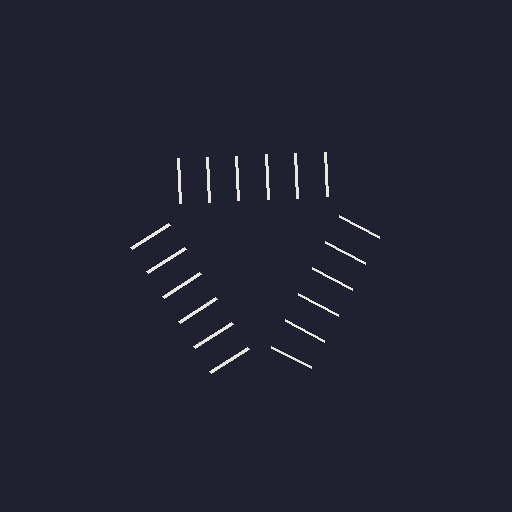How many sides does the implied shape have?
3 sides — the line-ends trace a triangle.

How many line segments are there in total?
18 — 6 along each of the 3 edges.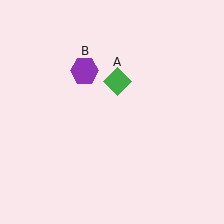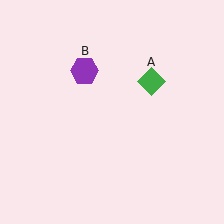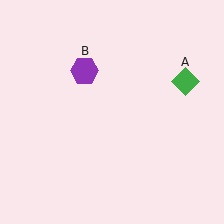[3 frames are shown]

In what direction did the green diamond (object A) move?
The green diamond (object A) moved right.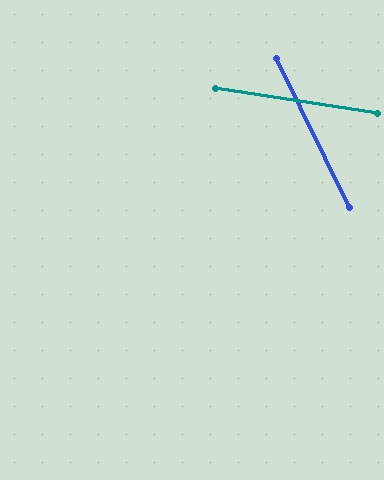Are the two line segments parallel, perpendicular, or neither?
Neither parallel nor perpendicular — they differ by about 55°.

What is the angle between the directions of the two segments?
Approximately 55 degrees.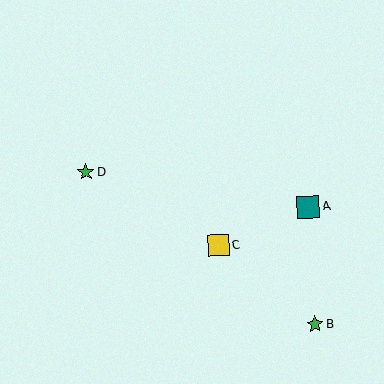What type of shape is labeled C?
Shape C is a yellow square.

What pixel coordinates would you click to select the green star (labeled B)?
Click at (315, 324) to select the green star B.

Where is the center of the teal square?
The center of the teal square is at (308, 207).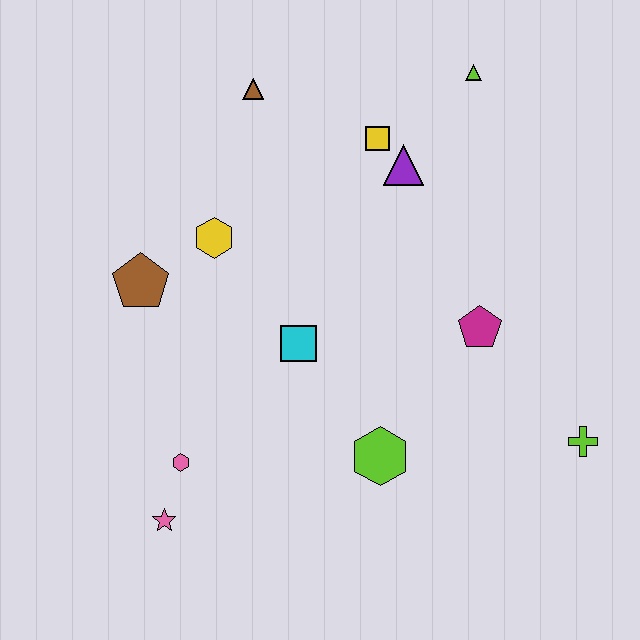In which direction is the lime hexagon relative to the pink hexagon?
The lime hexagon is to the right of the pink hexagon.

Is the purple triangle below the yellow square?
Yes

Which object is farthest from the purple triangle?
The pink star is farthest from the purple triangle.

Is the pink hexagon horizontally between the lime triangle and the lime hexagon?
No